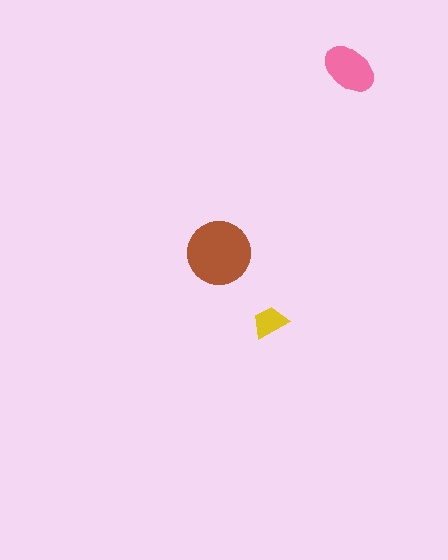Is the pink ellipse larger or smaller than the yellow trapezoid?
Larger.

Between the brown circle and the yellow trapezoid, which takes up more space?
The brown circle.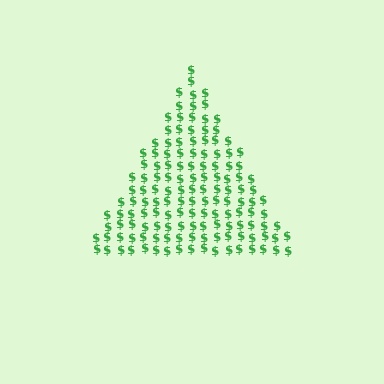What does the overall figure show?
The overall figure shows a triangle.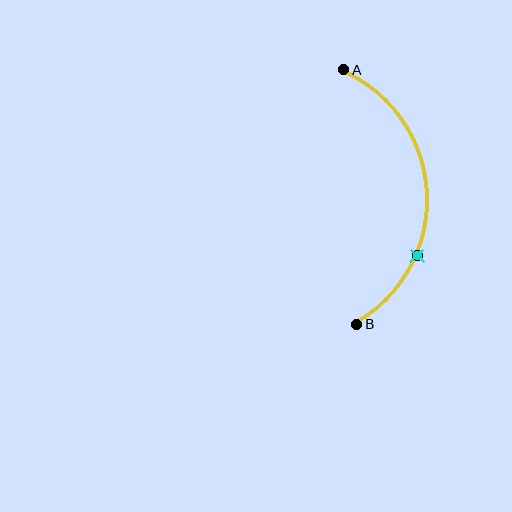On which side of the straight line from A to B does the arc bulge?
The arc bulges to the right of the straight line connecting A and B.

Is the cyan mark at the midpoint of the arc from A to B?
No. The cyan mark lies on the arc but is closer to endpoint B. The arc midpoint would be at the point on the curve equidistant along the arc from both A and B.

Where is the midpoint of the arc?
The arc midpoint is the point on the curve farthest from the straight line joining A and B. It sits to the right of that line.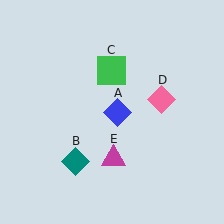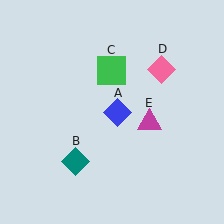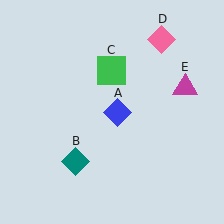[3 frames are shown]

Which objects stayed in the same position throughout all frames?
Blue diamond (object A) and teal diamond (object B) and green square (object C) remained stationary.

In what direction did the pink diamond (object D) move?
The pink diamond (object D) moved up.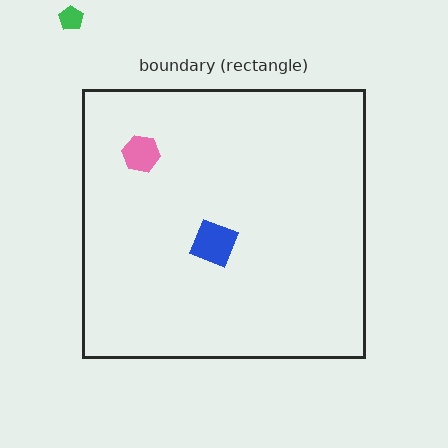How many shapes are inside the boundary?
2 inside, 1 outside.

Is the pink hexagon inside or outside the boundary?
Inside.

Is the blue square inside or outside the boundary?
Inside.